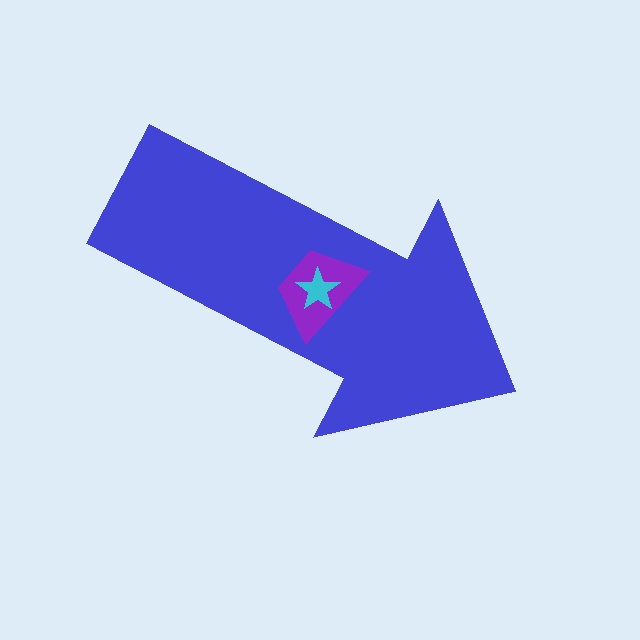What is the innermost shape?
The cyan star.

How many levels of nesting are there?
3.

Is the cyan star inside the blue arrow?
Yes.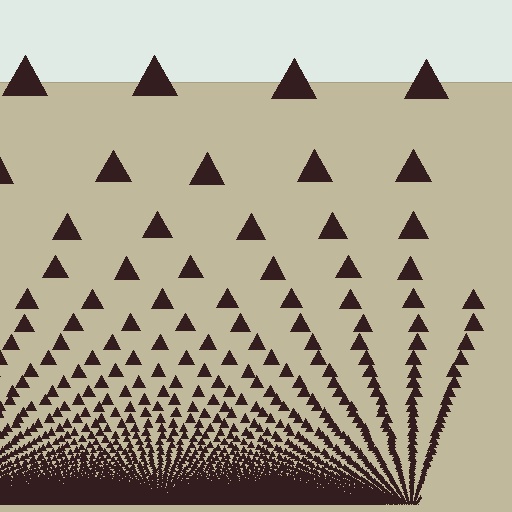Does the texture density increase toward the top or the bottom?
Density increases toward the bottom.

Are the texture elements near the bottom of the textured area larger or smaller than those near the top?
Smaller. The gradient is inverted — elements near the bottom are smaller and denser.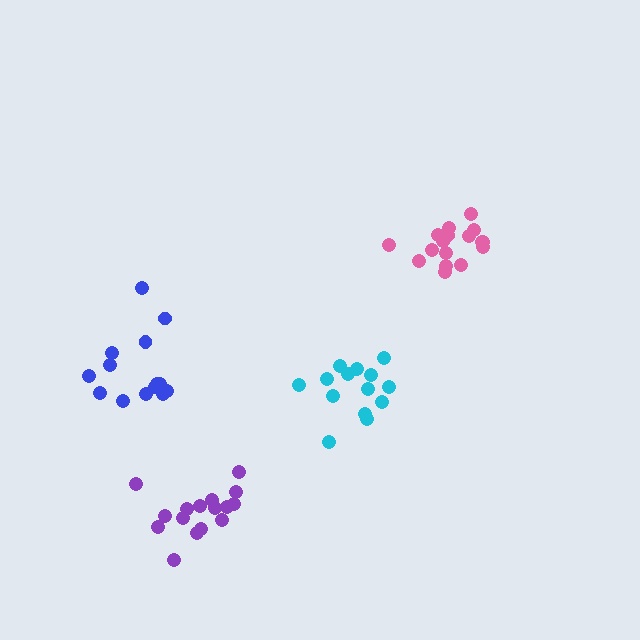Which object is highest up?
The pink cluster is topmost.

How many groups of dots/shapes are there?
There are 4 groups.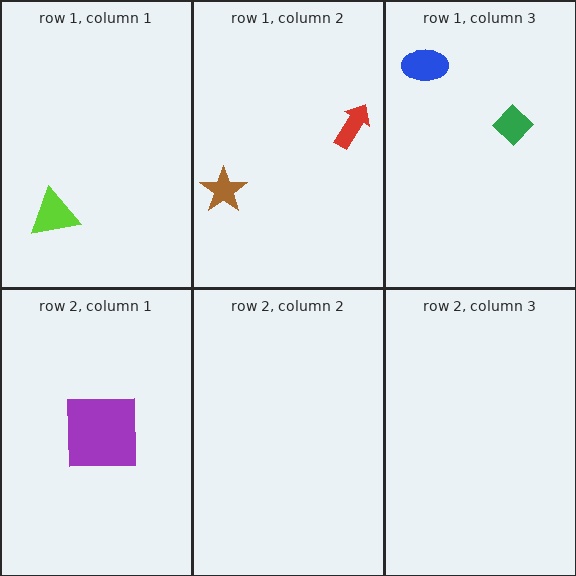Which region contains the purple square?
The row 2, column 1 region.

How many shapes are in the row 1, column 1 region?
1.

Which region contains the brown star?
The row 1, column 2 region.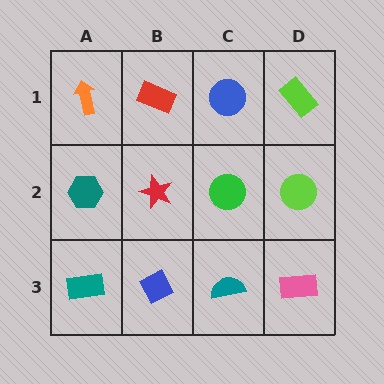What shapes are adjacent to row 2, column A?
An orange arrow (row 1, column A), a teal rectangle (row 3, column A), a red star (row 2, column B).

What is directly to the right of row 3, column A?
A blue diamond.